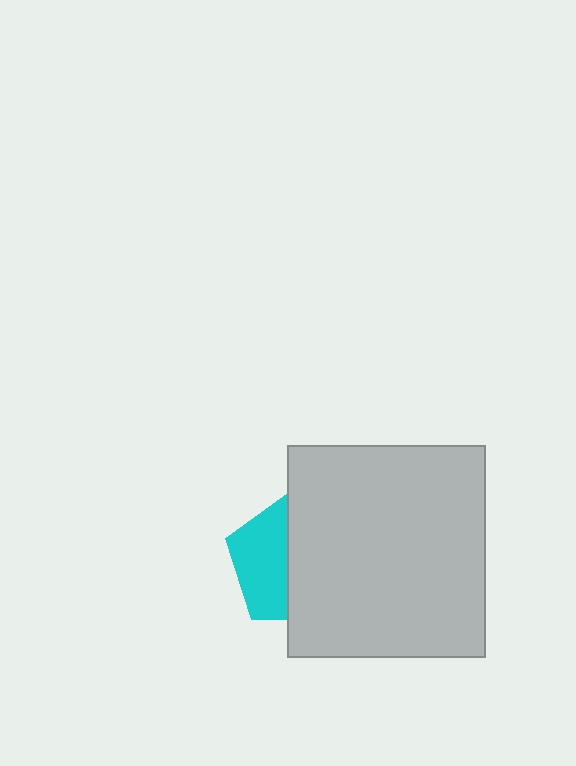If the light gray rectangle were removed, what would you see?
You would see the complete cyan pentagon.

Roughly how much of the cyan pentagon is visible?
A small part of it is visible (roughly 43%).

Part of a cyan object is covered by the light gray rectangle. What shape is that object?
It is a pentagon.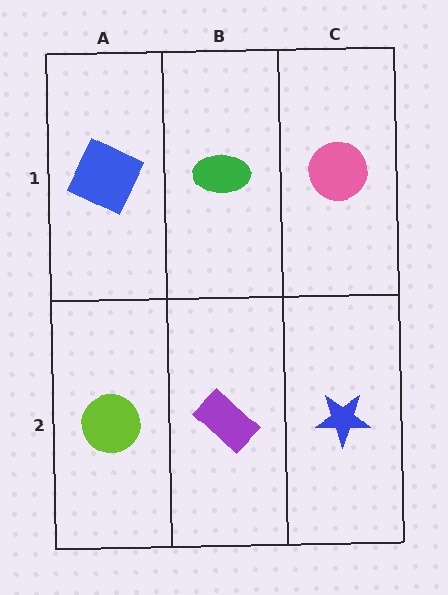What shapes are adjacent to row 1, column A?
A lime circle (row 2, column A), a green ellipse (row 1, column B).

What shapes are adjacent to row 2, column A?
A blue square (row 1, column A), a purple rectangle (row 2, column B).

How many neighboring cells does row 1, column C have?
2.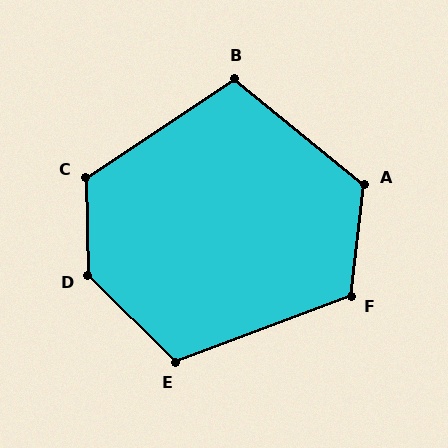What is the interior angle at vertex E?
Approximately 115 degrees (obtuse).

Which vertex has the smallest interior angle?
B, at approximately 107 degrees.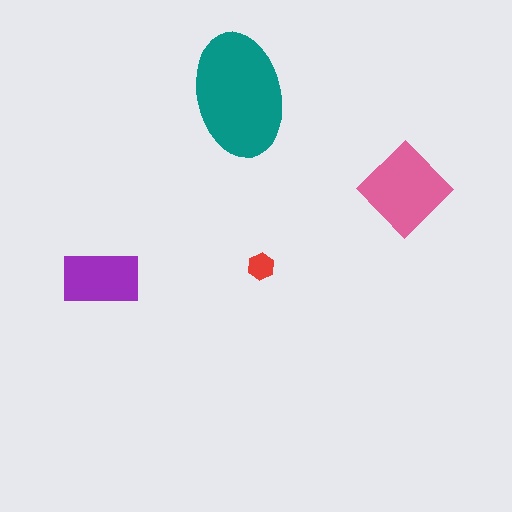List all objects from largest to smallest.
The teal ellipse, the pink diamond, the purple rectangle, the red hexagon.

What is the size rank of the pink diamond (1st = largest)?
2nd.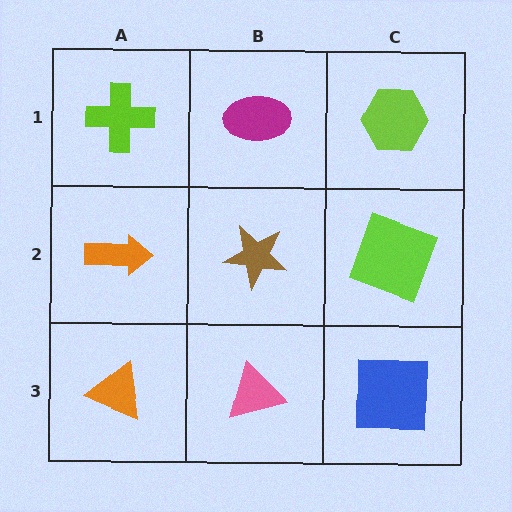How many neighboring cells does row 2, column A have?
3.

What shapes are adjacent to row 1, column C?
A lime square (row 2, column C), a magenta ellipse (row 1, column B).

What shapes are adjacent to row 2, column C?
A lime hexagon (row 1, column C), a blue square (row 3, column C), a brown star (row 2, column B).